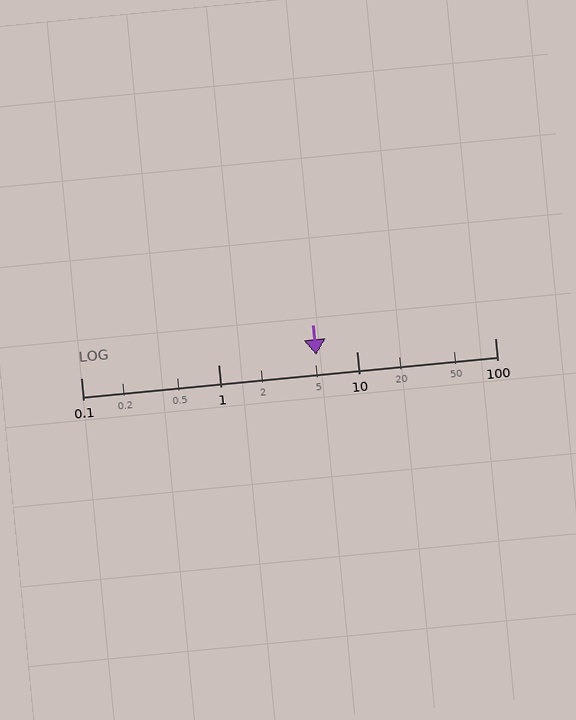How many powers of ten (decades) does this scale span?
The scale spans 3 decades, from 0.1 to 100.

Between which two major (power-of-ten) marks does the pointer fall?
The pointer is between 1 and 10.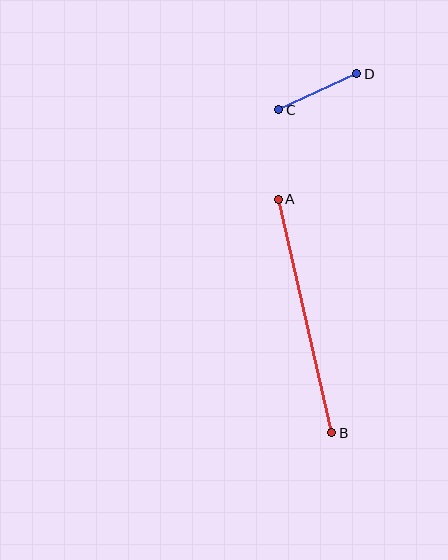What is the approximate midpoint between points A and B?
The midpoint is at approximately (305, 316) pixels.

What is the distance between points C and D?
The distance is approximately 86 pixels.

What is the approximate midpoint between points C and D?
The midpoint is at approximately (318, 92) pixels.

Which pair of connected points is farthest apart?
Points A and B are farthest apart.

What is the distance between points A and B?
The distance is approximately 240 pixels.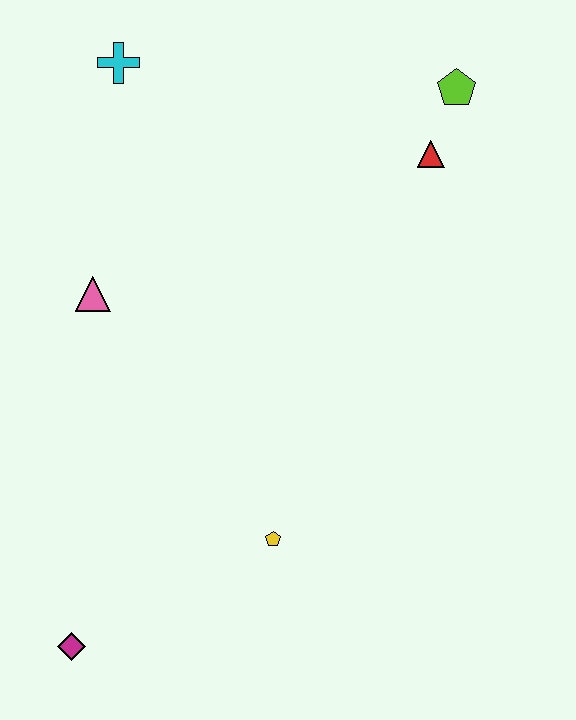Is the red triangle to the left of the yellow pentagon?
No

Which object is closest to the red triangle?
The lime pentagon is closest to the red triangle.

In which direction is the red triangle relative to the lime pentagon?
The red triangle is below the lime pentagon.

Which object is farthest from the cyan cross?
The magenta diamond is farthest from the cyan cross.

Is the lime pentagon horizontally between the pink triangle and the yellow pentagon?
No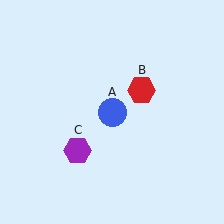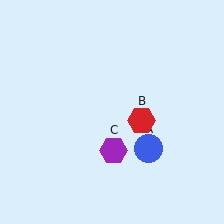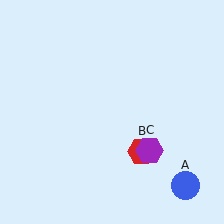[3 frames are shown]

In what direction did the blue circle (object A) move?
The blue circle (object A) moved down and to the right.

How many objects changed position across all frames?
3 objects changed position: blue circle (object A), red hexagon (object B), purple hexagon (object C).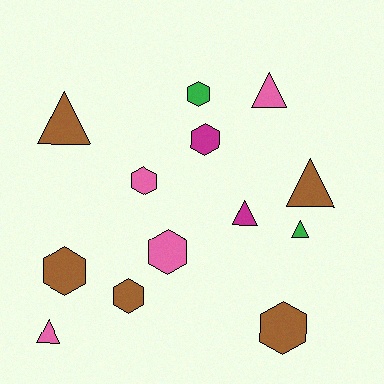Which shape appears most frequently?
Hexagon, with 7 objects.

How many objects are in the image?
There are 13 objects.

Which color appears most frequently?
Brown, with 5 objects.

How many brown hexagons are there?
There are 3 brown hexagons.